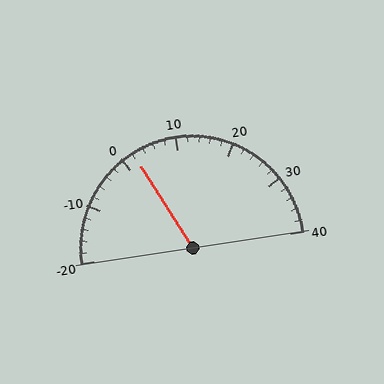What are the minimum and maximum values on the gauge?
The gauge ranges from -20 to 40.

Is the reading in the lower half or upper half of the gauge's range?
The reading is in the lower half of the range (-20 to 40).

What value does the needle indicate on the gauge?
The needle indicates approximately 2.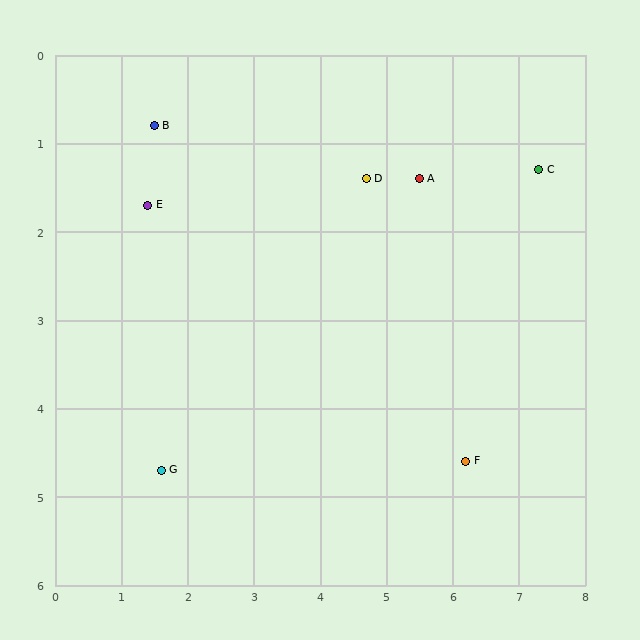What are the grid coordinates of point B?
Point B is at approximately (1.5, 0.8).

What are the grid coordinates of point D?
Point D is at approximately (4.7, 1.4).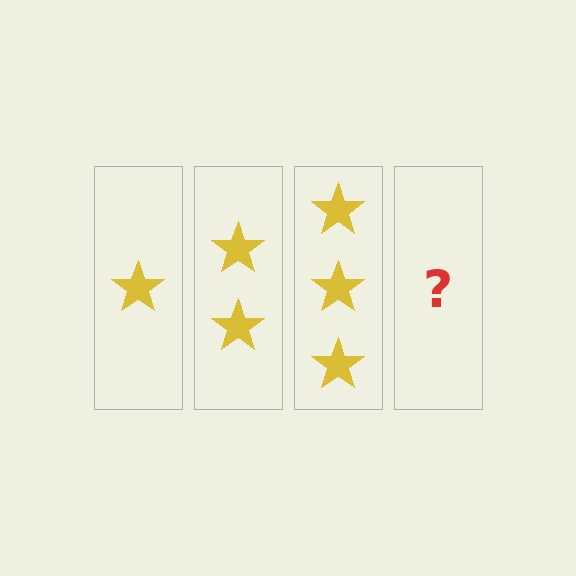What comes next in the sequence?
The next element should be 4 stars.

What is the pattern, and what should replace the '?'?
The pattern is that each step adds one more star. The '?' should be 4 stars.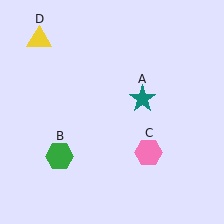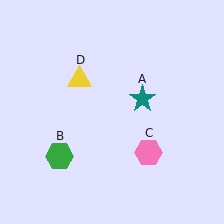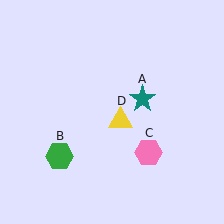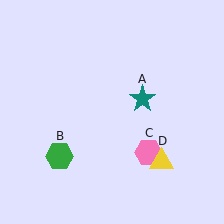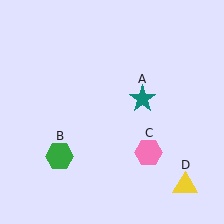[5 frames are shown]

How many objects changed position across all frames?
1 object changed position: yellow triangle (object D).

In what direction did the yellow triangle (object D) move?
The yellow triangle (object D) moved down and to the right.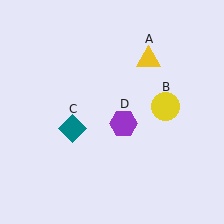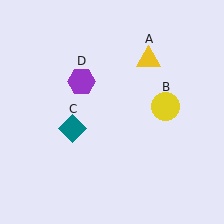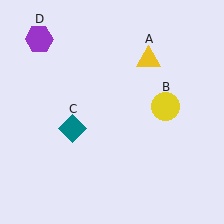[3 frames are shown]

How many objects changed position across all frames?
1 object changed position: purple hexagon (object D).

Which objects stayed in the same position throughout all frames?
Yellow triangle (object A) and yellow circle (object B) and teal diamond (object C) remained stationary.